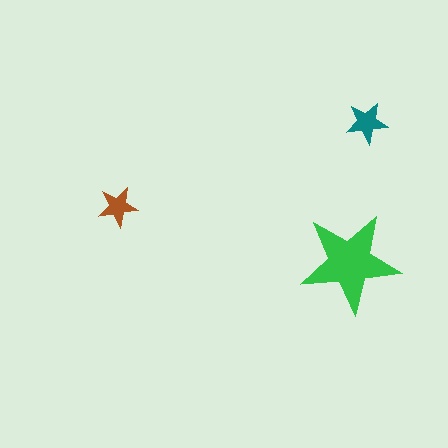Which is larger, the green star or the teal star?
The green one.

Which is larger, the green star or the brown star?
The green one.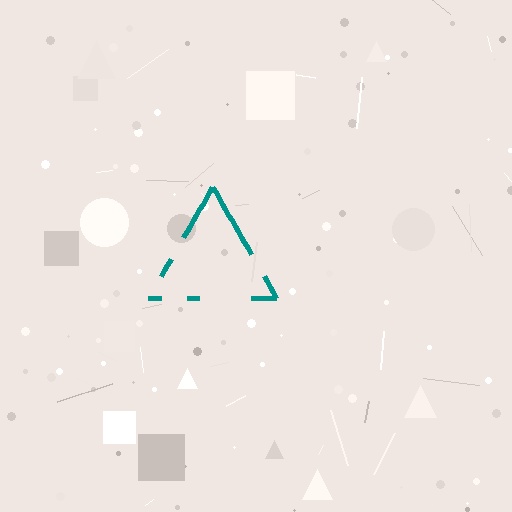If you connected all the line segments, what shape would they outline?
They would outline a triangle.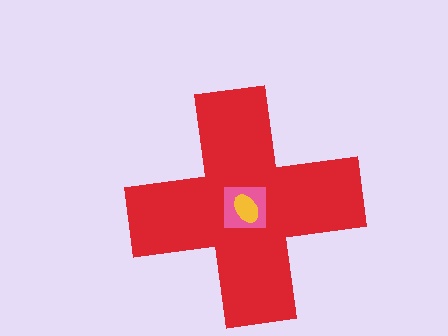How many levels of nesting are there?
3.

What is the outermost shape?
The red cross.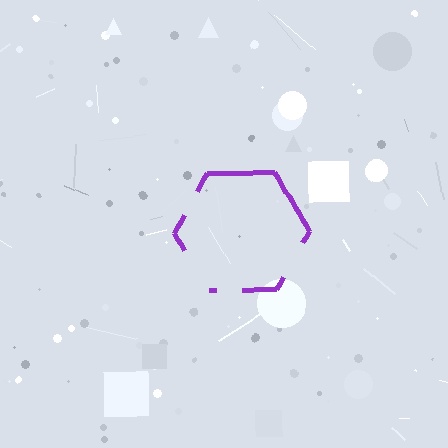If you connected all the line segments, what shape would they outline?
They would outline a hexagon.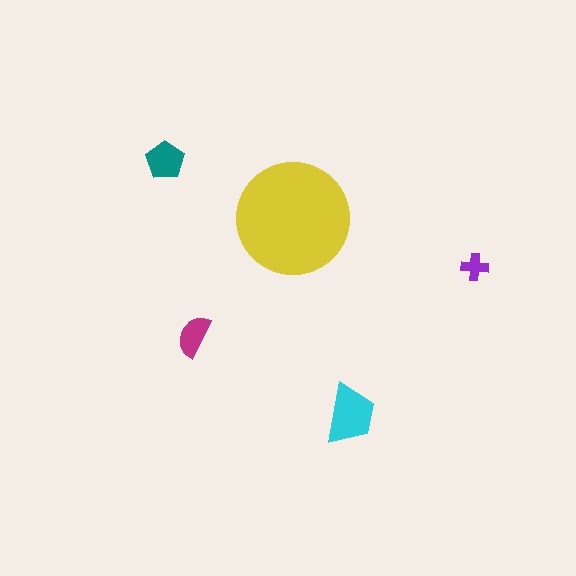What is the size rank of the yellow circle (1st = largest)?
1st.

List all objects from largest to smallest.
The yellow circle, the cyan trapezoid, the teal pentagon, the magenta semicircle, the purple cross.